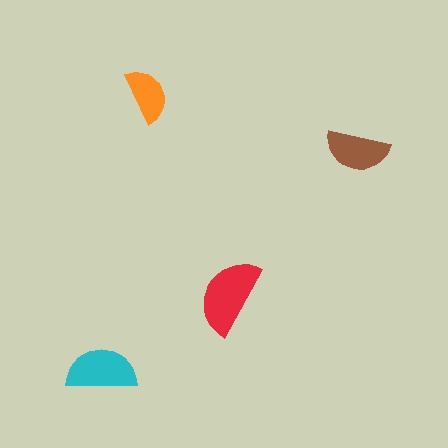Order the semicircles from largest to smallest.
the red one, the cyan one, the brown one, the orange one.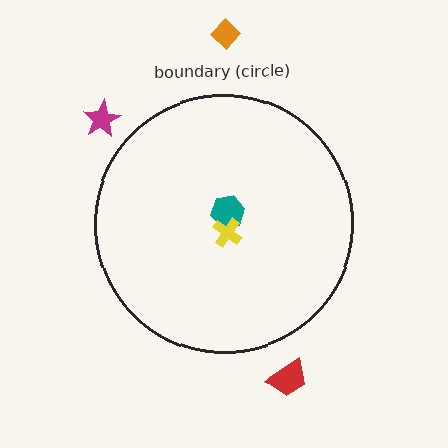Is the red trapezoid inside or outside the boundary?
Outside.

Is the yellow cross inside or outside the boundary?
Inside.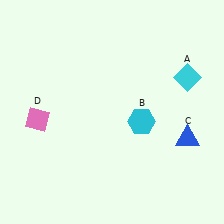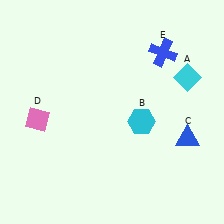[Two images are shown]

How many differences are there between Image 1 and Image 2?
There is 1 difference between the two images.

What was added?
A blue cross (E) was added in Image 2.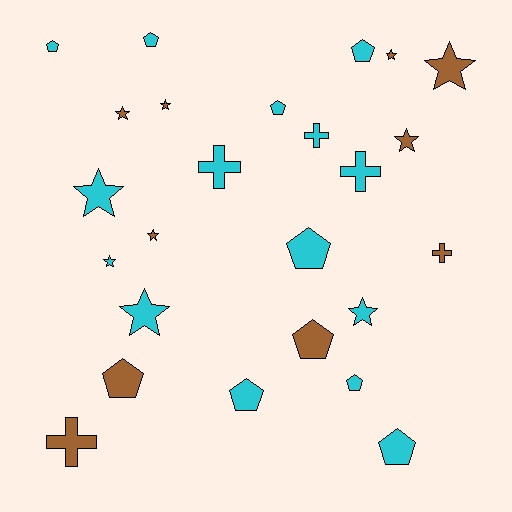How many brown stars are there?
There are 6 brown stars.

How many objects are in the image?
There are 25 objects.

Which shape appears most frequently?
Pentagon, with 10 objects.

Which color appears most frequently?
Cyan, with 15 objects.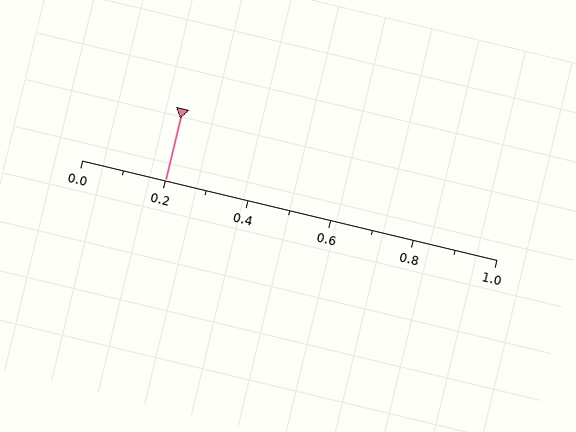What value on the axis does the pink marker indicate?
The marker indicates approximately 0.2.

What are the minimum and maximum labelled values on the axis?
The axis runs from 0.0 to 1.0.